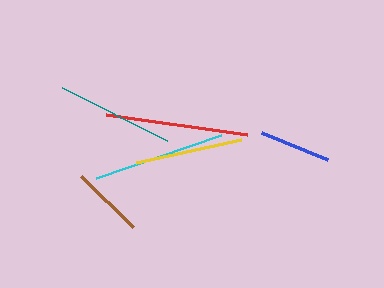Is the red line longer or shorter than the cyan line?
The red line is longer than the cyan line.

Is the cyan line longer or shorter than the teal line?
The cyan line is longer than the teal line.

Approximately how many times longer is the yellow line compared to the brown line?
The yellow line is approximately 1.5 times the length of the brown line.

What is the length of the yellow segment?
The yellow segment is approximately 107 pixels long.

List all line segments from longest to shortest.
From longest to shortest: red, cyan, teal, yellow, brown, blue.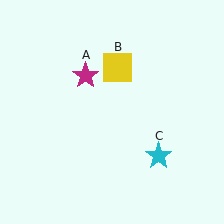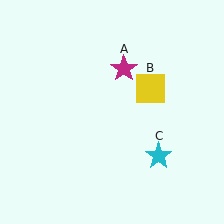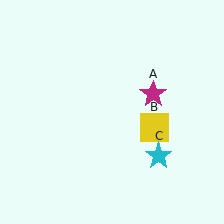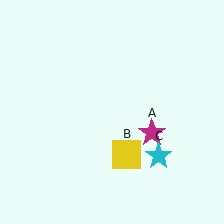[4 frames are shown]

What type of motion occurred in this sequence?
The magenta star (object A), yellow square (object B) rotated clockwise around the center of the scene.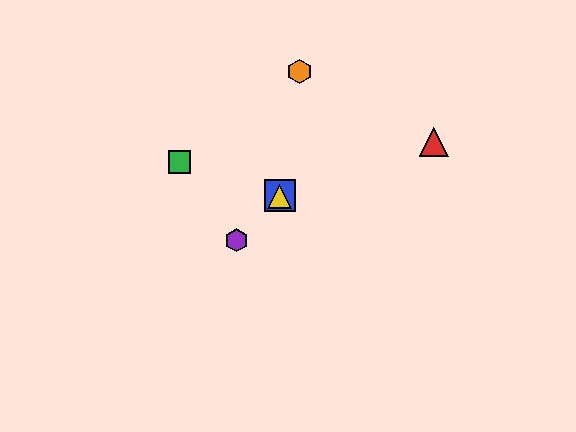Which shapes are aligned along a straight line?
The blue square, the yellow triangle, the purple hexagon are aligned along a straight line.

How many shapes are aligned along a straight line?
3 shapes (the blue square, the yellow triangle, the purple hexagon) are aligned along a straight line.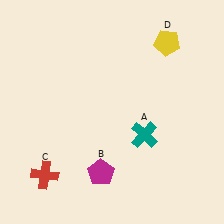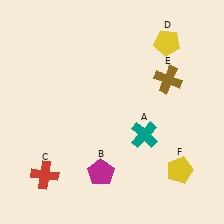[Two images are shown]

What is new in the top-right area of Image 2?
A brown cross (E) was added in the top-right area of Image 2.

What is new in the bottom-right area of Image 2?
A yellow pentagon (F) was added in the bottom-right area of Image 2.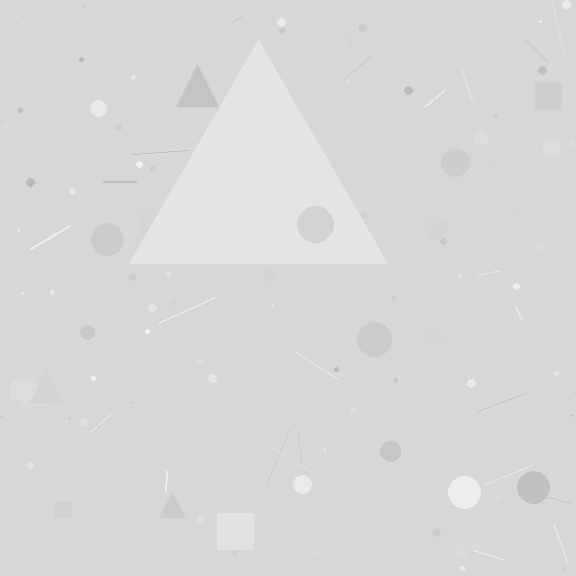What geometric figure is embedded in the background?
A triangle is embedded in the background.